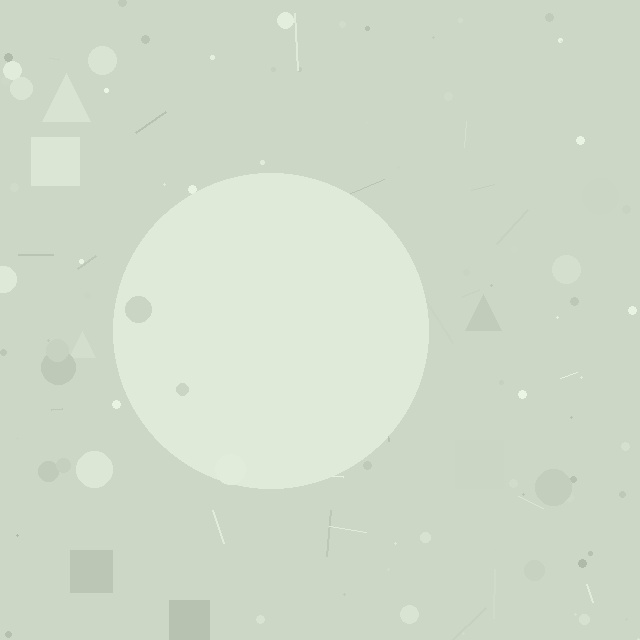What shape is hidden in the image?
A circle is hidden in the image.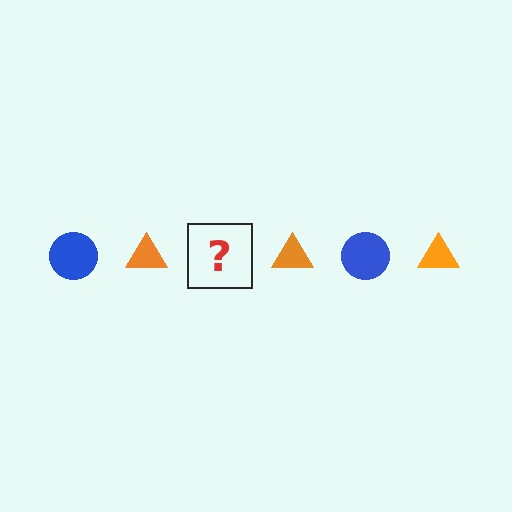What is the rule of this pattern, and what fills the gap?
The rule is that the pattern alternates between blue circle and orange triangle. The gap should be filled with a blue circle.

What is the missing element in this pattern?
The missing element is a blue circle.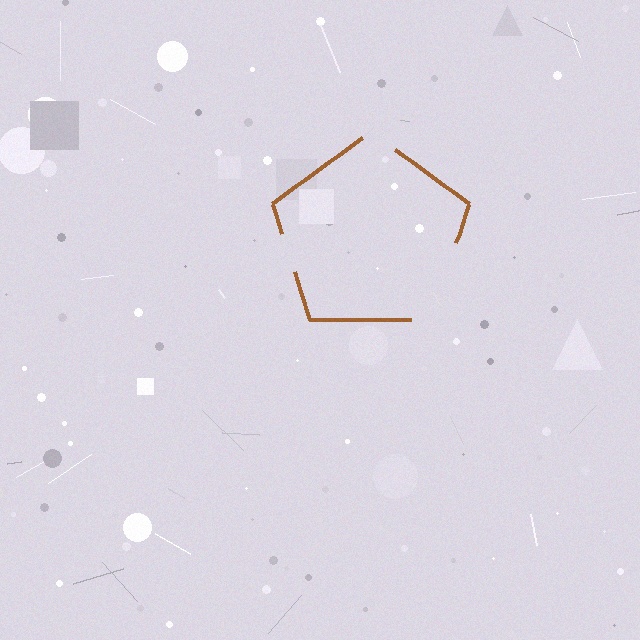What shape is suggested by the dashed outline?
The dashed outline suggests a pentagon.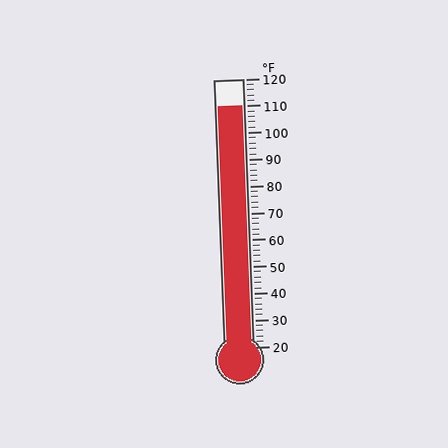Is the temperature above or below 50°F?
The temperature is above 50°F.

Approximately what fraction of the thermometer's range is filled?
The thermometer is filled to approximately 90% of its range.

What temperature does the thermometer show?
The thermometer shows approximately 110°F.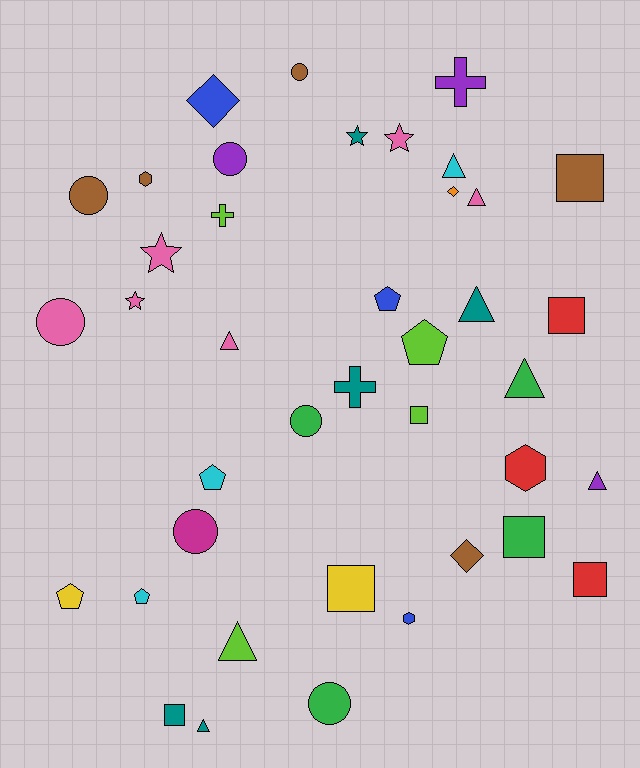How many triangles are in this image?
There are 8 triangles.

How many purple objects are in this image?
There are 3 purple objects.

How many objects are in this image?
There are 40 objects.